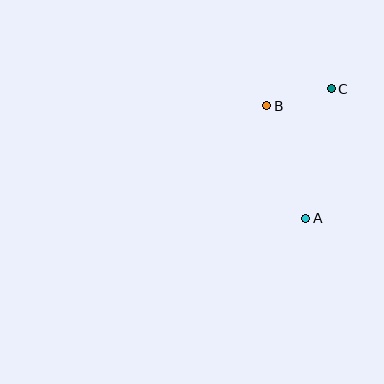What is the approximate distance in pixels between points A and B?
The distance between A and B is approximately 119 pixels.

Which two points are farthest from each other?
Points A and C are farthest from each other.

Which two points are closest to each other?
Points B and C are closest to each other.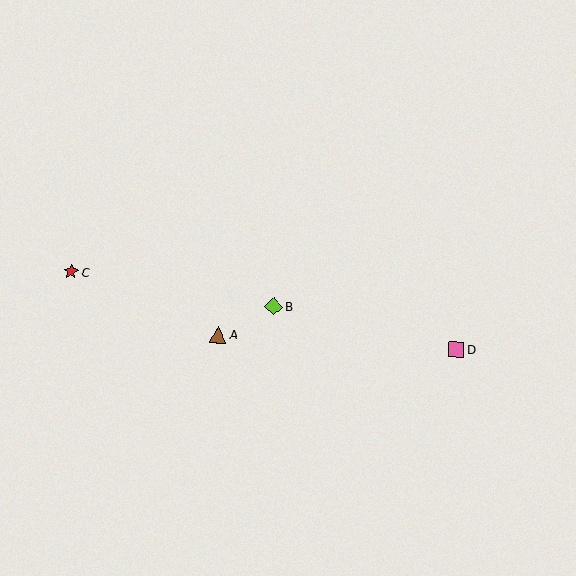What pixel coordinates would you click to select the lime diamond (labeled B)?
Click at (274, 306) to select the lime diamond B.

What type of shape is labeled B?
Shape B is a lime diamond.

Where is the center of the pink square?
The center of the pink square is at (456, 350).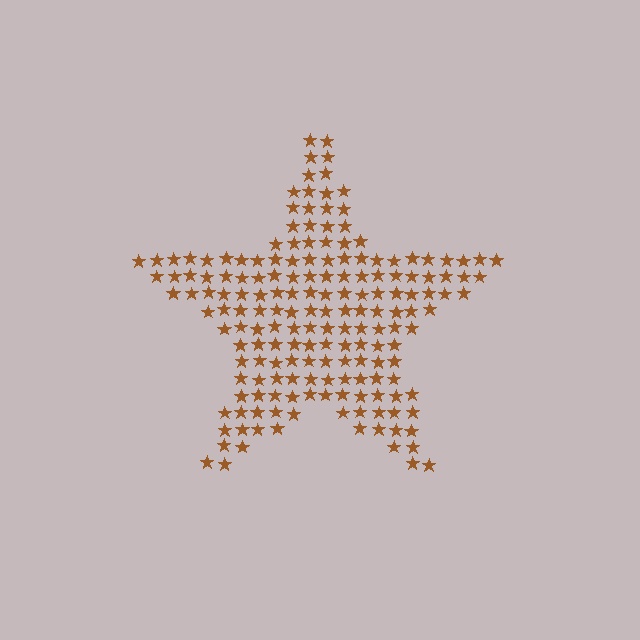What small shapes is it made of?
It is made of small stars.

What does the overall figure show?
The overall figure shows a star.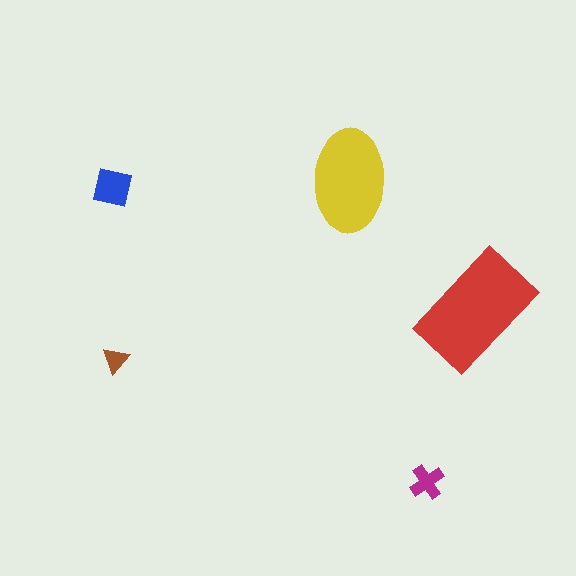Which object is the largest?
The red rectangle.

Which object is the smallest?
The brown triangle.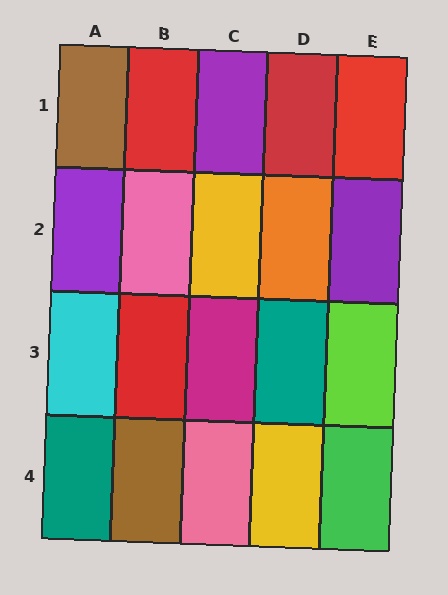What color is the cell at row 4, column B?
Brown.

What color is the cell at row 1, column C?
Purple.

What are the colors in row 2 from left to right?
Purple, pink, yellow, orange, purple.